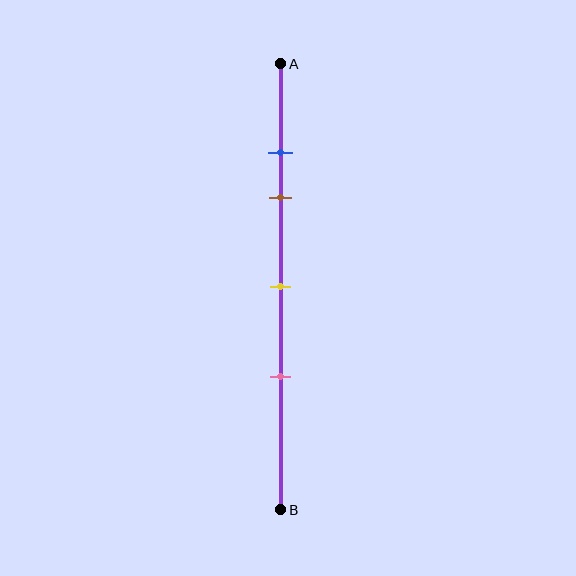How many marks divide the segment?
There are 4 marks dividing the segment.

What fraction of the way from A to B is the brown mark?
The brown mark is approximately 30% (0.3) of the way from A to B.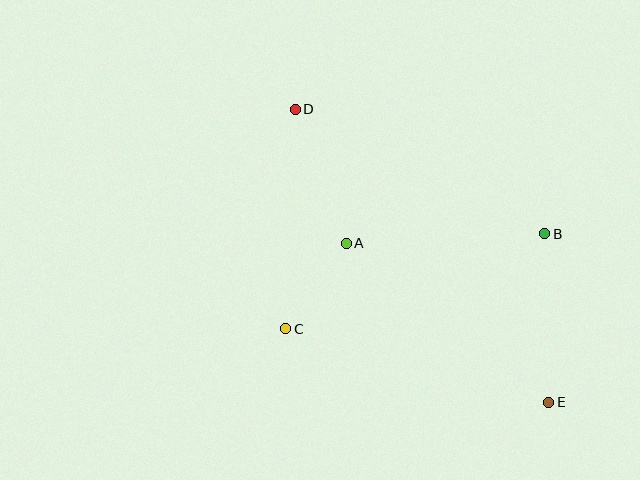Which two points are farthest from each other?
Points D and E are farthest from each other.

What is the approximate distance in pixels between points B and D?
The distance between B and D is approximately 279 pixels.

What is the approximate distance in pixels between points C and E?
The distance between C and E is approximately 273 pixels.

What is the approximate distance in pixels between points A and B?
The distance between A and B is approximately 199 pixels.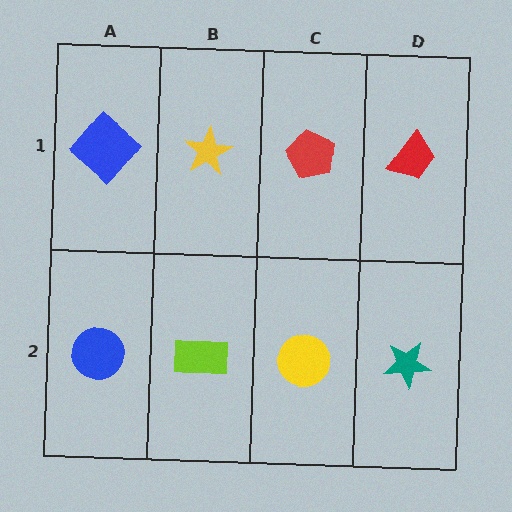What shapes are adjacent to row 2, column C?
A red pentagon (row 1, column C), a lime rectangle (row 2, column B), a teal star (row 2, column D).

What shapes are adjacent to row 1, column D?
A teal star (row 2, column D), a red pentagon (row 1, column C).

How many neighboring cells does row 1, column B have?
3.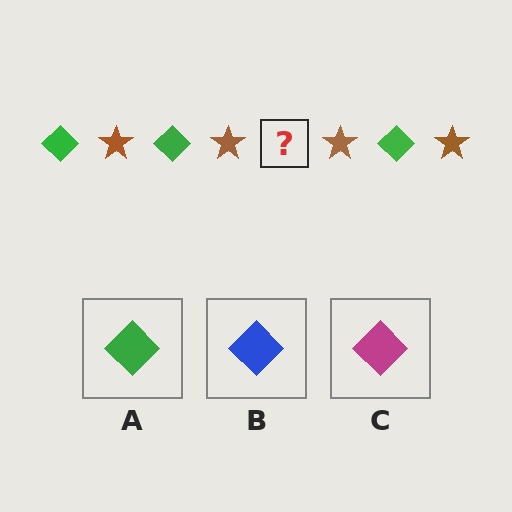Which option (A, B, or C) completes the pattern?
A.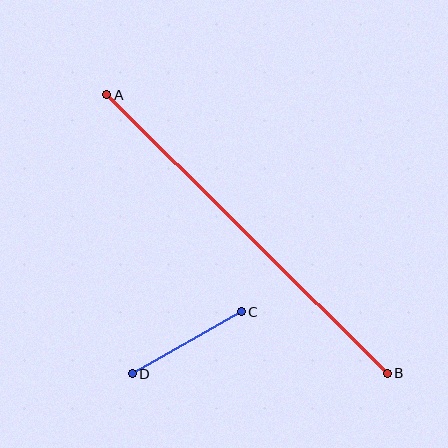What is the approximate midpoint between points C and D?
The midpoint is at approximately (187, 343) pixels.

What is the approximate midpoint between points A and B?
The midpoint is at approximately (247, 234) pixels.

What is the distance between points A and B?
The distance is approximately 395 pixels.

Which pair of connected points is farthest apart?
Points A and B are farthest apart.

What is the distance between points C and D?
The distance is approximately 126 pixels.